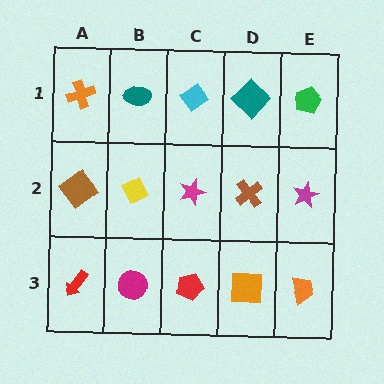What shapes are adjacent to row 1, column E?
A magenta star (row 2, column E), a teal diamond (row 1, column D).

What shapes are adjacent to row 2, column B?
A teal ellipse (row 1, column B), a magenta circle (row 3, column B), a brown diamond (row 2, column A), a magenta star (row 2, column C).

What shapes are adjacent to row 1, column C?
A magenta star (row 2, column C), a teal ellipse (row 1, column B), a teal diamond (row 1, column D).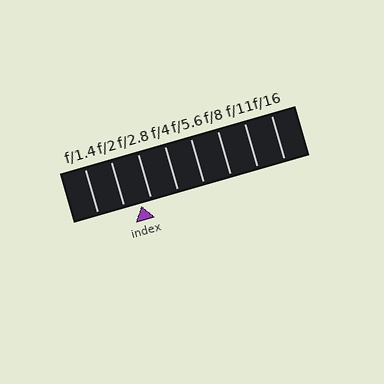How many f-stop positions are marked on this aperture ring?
There are 8 f-stop positions marked.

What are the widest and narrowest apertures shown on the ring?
The widest aperture shown is f/1.4 and the narrowest is f/16.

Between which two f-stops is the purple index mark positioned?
The index mark is between f/2 and f/2.8.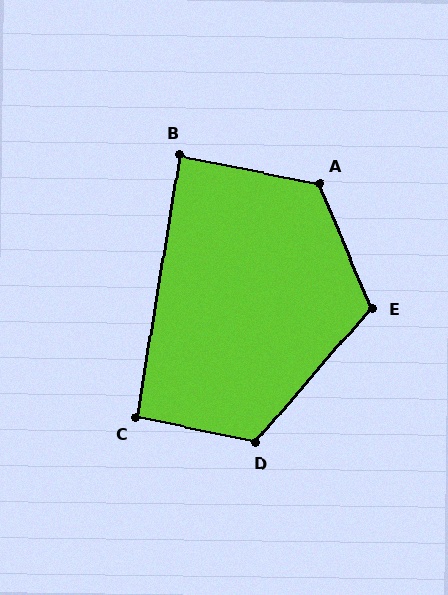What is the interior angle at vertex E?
Approximately 116 degrees (obtuse).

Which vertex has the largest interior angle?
A, at approximately 124 degrees.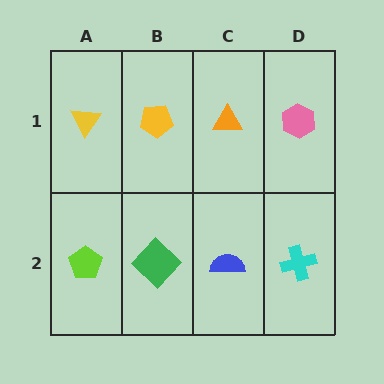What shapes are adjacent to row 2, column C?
An orange triangle (row 1, column C), a green diamond (row 2, column B), a cyan cross (row 2, column D).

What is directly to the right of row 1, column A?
A yellow pentagon.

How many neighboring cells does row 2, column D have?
2.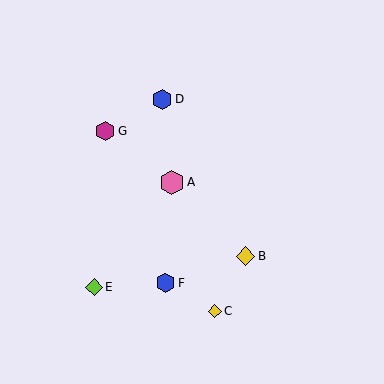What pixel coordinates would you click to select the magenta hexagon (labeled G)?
Click at (105, 131) to select the magenta hexagon G.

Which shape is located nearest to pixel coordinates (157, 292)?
The blue hexagon (labeled F) at (165, 283) is nearest to that location.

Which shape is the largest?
The pink hexagon (labeled A) is the largest.